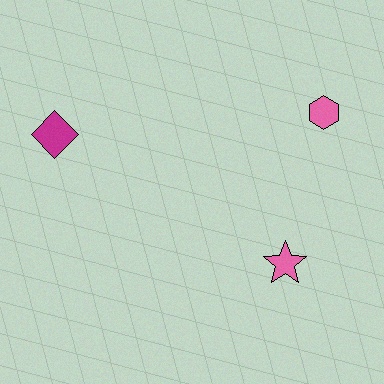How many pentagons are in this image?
There are no pentagons.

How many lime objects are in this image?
There are no lime objects.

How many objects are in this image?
There are 3 objects.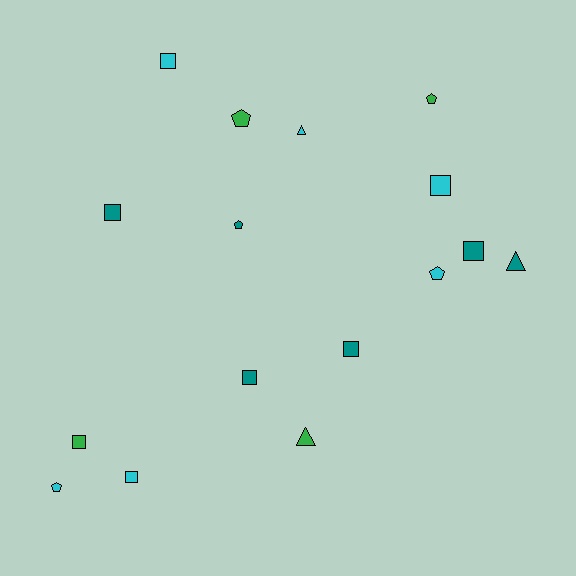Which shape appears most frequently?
Square, with 8 objects.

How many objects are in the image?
There are 16 objects.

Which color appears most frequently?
Cyan, with 6 objects.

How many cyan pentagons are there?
There are 2 cyan pentagons.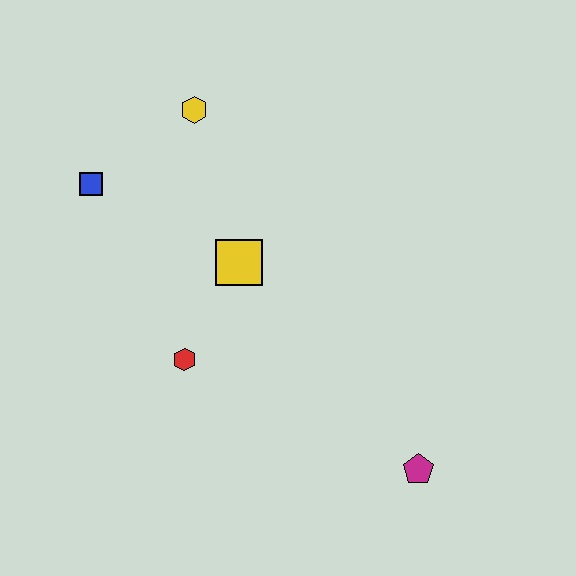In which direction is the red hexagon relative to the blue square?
The red hexagon is below the blue square.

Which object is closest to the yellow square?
The red hexagon is closest to the yellow square.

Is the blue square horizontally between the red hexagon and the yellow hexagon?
No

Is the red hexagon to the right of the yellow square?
No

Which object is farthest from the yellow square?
The magenta pentagon is farthest from the yellow square.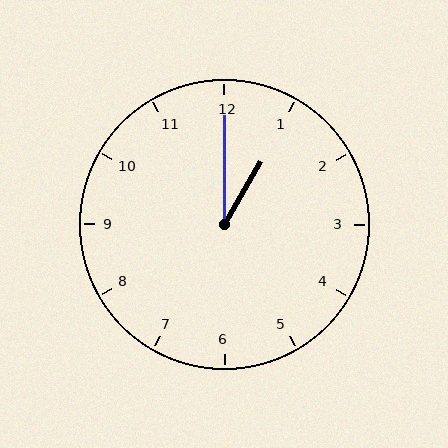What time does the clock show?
1:00.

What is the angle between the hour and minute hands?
Approximately 30 degrees.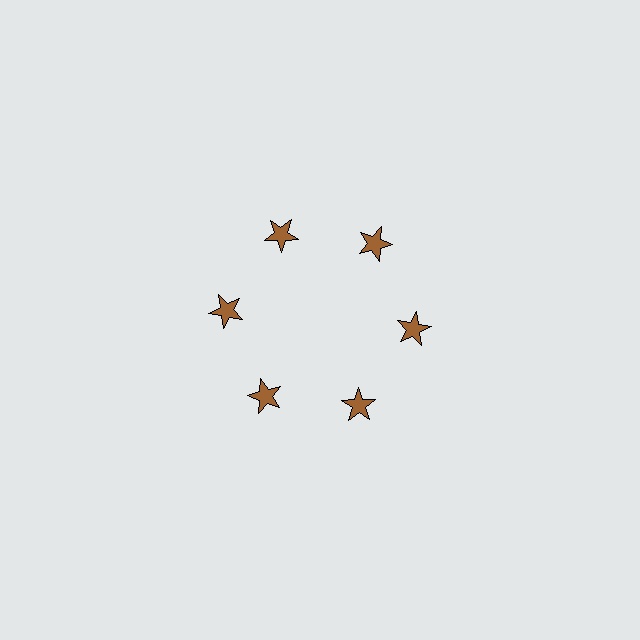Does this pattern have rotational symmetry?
Yes, this pattern has 6-fold rotational symmetry. It looks the same after rotating 60 degrees around the center.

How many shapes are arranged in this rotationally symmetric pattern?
There are 6 shapes, arranged in 6 groups of 1.